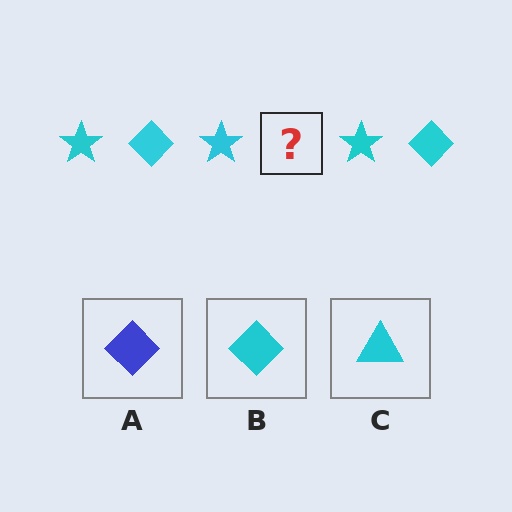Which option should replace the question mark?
Option B.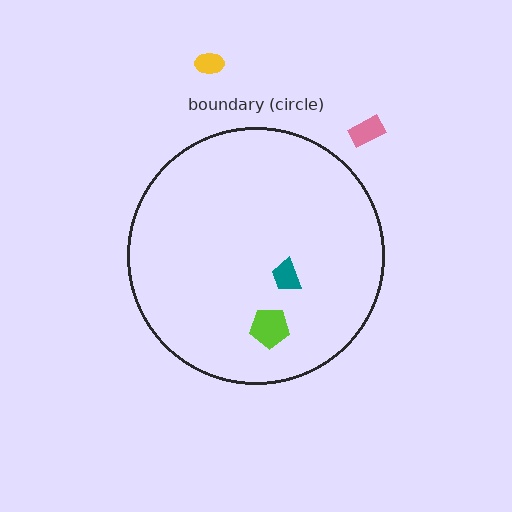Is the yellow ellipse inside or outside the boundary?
Outside.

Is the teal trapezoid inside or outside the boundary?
Inside.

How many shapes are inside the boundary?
2 inside, 2 outside.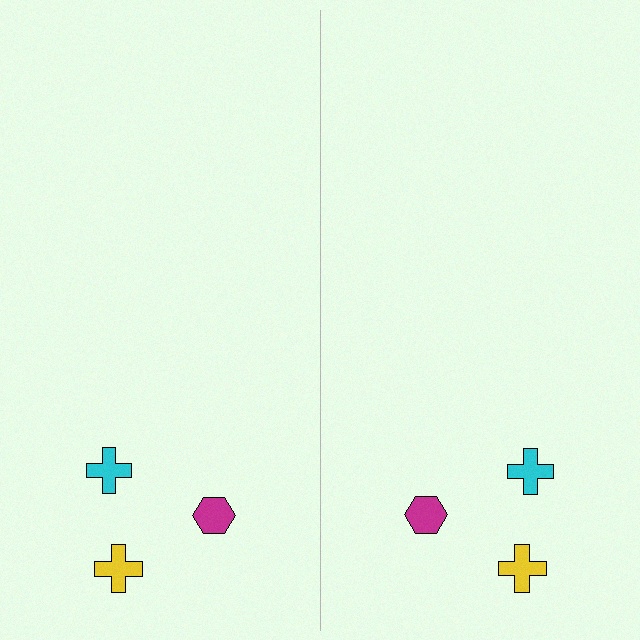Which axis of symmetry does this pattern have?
The pattern has a vertical axis of symmetry running through the center of the image.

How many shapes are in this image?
There are 6 shapes in this image.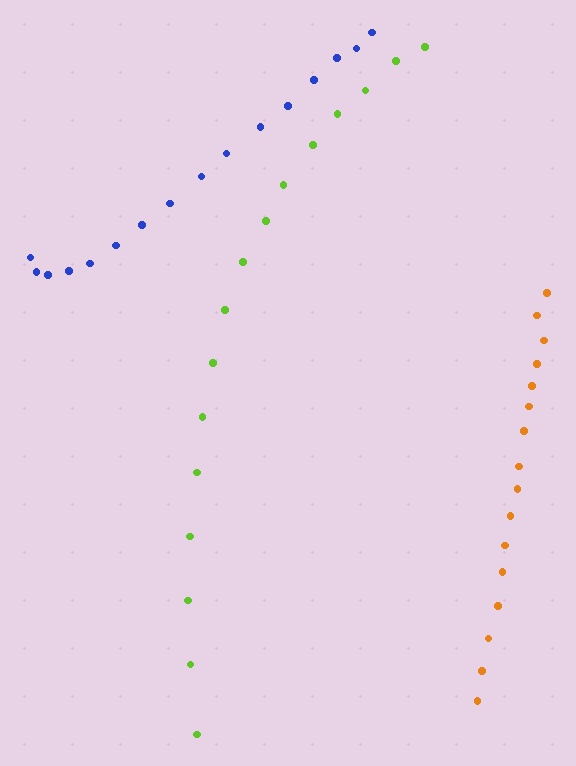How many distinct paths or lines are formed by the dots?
There are 3 distinct paths.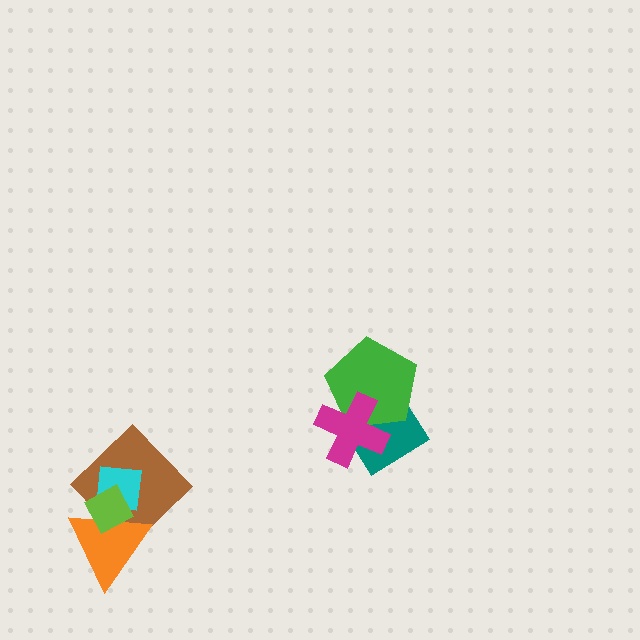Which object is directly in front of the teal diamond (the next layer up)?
The green pentagon is directly in front of the teal diamond.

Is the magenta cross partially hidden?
No, no other shape covers it.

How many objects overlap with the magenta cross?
2 objects overlap with the magenta cross.